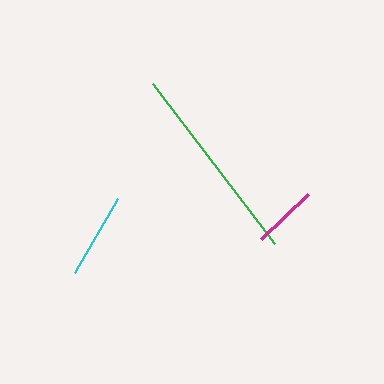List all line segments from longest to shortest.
From longest to shortest: green, cyan, magenta.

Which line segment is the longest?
The green line is the longest at approximately 202 pixels.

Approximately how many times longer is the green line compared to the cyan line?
The green line is approximately 2.4 times the length of the cyan line.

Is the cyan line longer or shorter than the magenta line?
The cyan line is longer than the magenta line.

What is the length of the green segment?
The green segment is approximately 202 pixels long.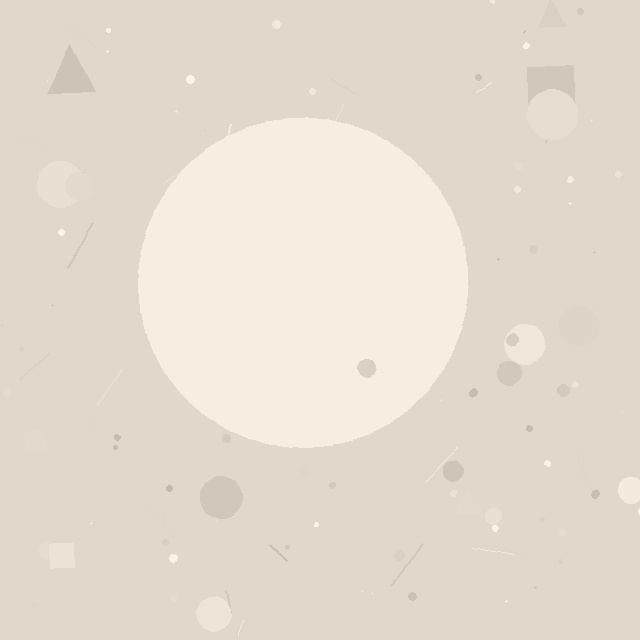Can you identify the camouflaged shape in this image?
The camouflaged shape is a circle.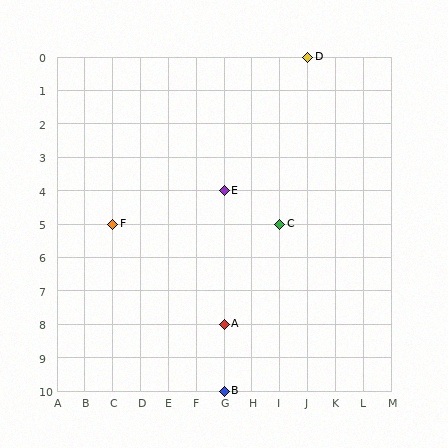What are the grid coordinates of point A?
Point A is at grid coordinates (G, 8).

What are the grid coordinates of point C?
Point C is at grid coordinates (I, 5).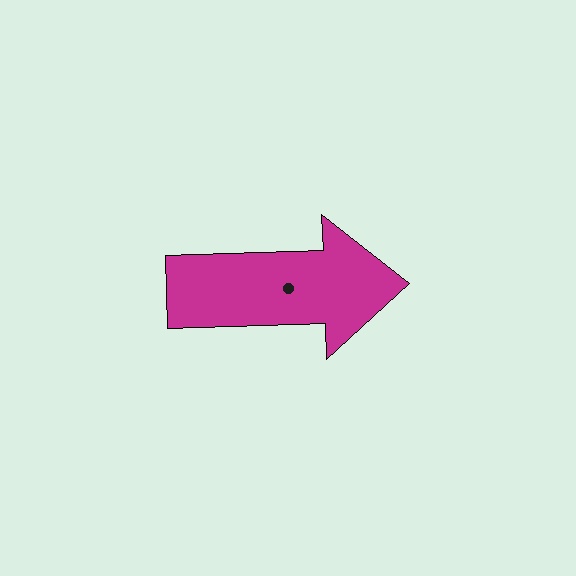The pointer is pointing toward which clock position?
Roughly 3 o'clock.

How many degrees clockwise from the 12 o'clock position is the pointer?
Approximately 88 degrees.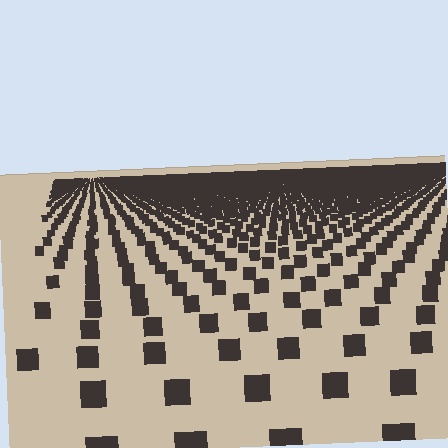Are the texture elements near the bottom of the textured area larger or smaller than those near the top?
Larger. Near the bottom, elements are closer to the viewer and appear at a bigger on-screen size.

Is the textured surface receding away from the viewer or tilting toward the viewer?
The surface is receding away from the viewer. Texture elements get smaller and denser toward the top.